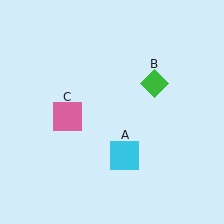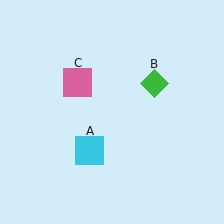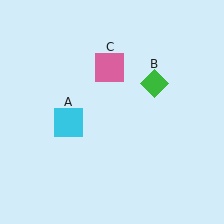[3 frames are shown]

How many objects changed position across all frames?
2 objects changed position: cyan square (object A), pink square (object C).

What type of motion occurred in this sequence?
The cyan square (object A), pink square (object C) rotated clockwise around the center of the scene.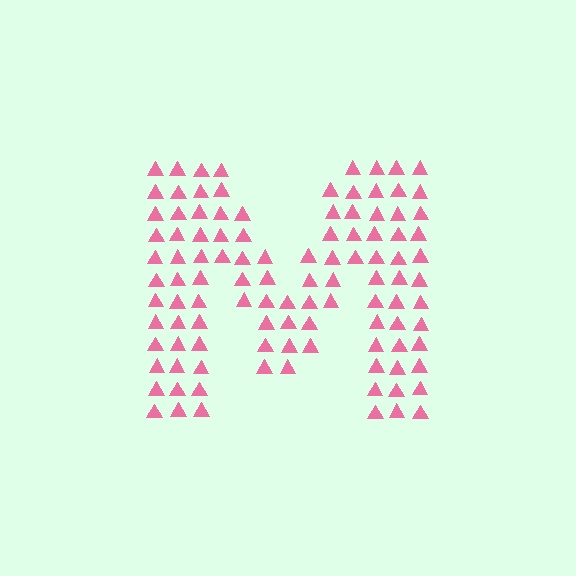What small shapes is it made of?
It is made of small triangles.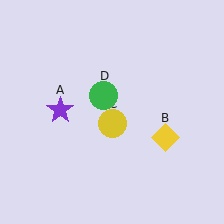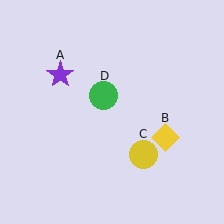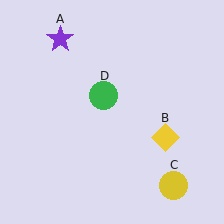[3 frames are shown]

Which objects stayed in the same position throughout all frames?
Yellow diamond (object B) and green circle (object D) remained stationary.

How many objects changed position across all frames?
2 objects changed position: purple star (object A), yellow circle (object C).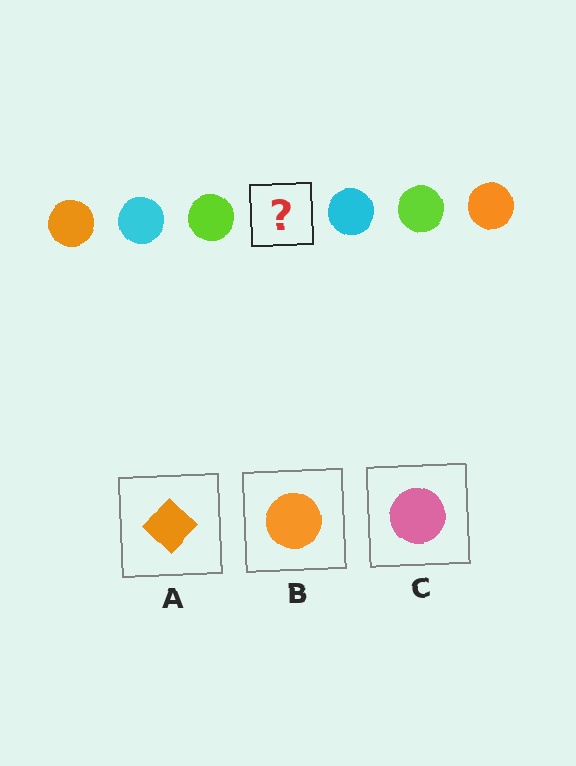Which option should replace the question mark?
Option B.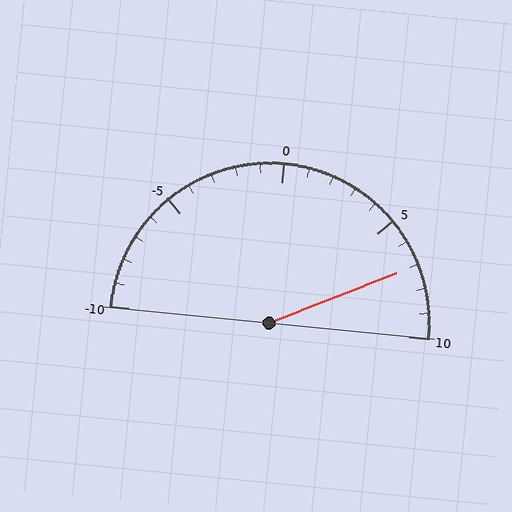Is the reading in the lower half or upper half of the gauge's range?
The reading is in the upper half of the range (-10 to 10).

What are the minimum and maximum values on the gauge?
The gauge ranges from -10 to 10.